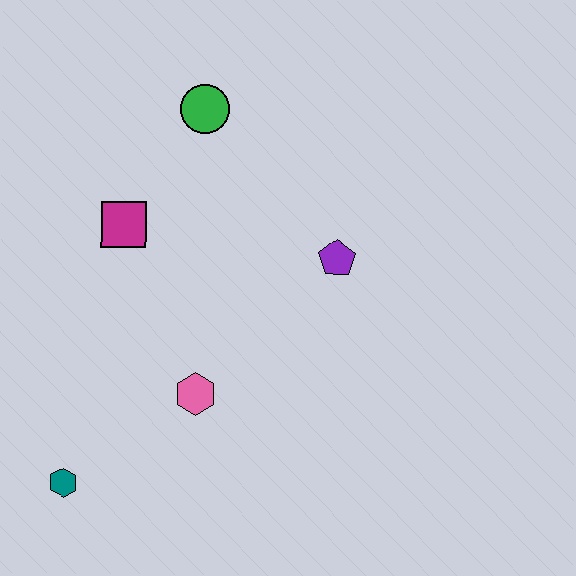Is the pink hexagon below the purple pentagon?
Yes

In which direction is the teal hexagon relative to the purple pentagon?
The teal hexagon is to the left of the purple pentagon.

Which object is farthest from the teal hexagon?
The green circle is farthest from the teal hexagon.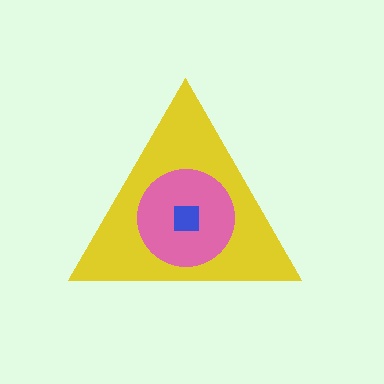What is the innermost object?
The blue square.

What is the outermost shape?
The yellow triangle.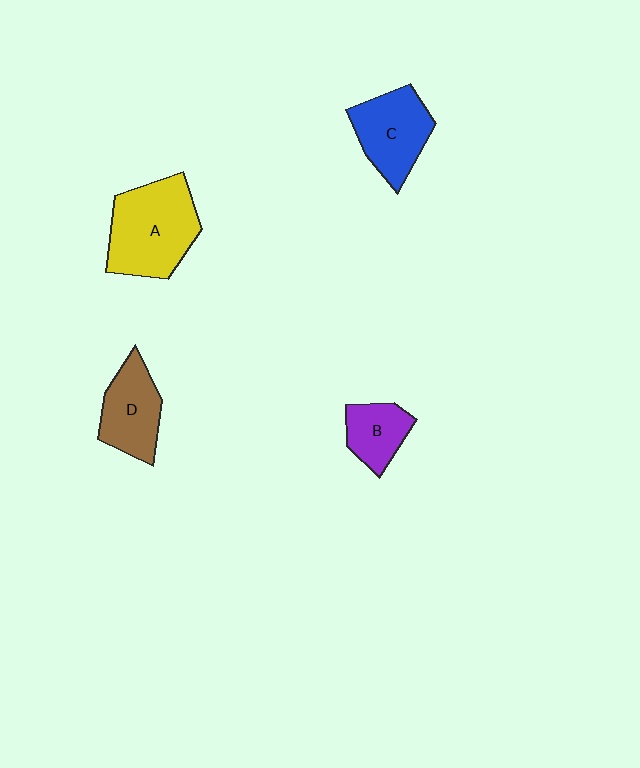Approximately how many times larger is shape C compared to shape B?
Approximately 1.5 times.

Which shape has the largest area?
Shape A (yellow).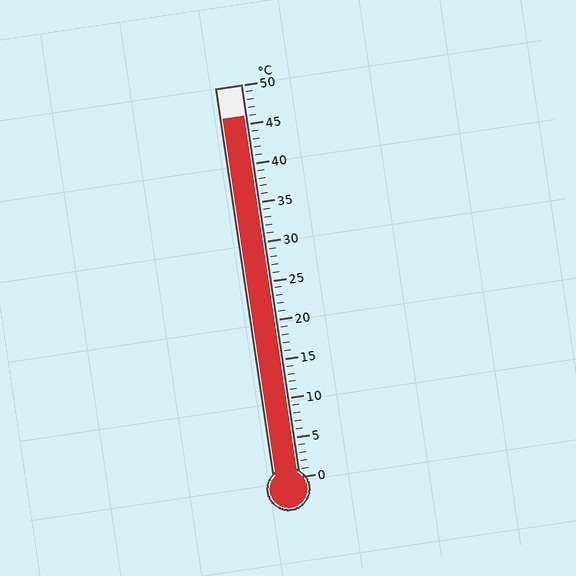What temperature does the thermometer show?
The thermometer shows approximately 46°C.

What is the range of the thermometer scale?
The thermometer scale ranges from 0°C to 50°C.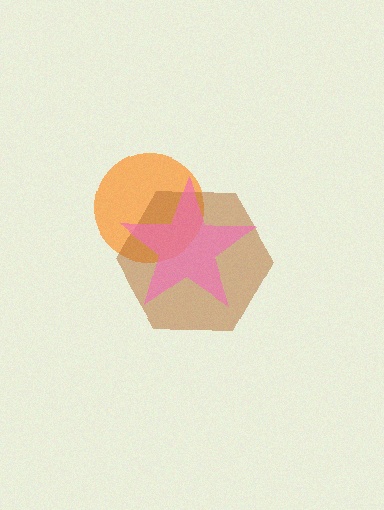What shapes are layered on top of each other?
The layered shapes are: an orange circle, a brown hexagon, a pink star.